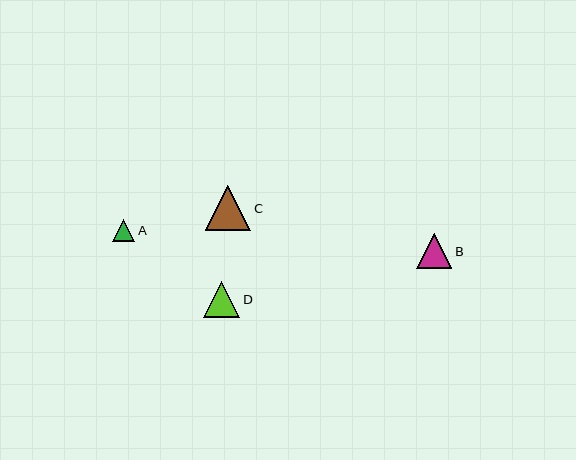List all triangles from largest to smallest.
From largest to smallest: C, D, B, A.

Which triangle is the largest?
Triangle C is the largest with a size of approximately 45 pixels.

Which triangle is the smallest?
Triangle A is the smallest with a size of approximately 22 pixels.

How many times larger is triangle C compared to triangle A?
Triangle C is approximately 2.1 times the size of triangle A.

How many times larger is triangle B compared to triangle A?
Triangle B is approximately 1.6 times the size of triangle A.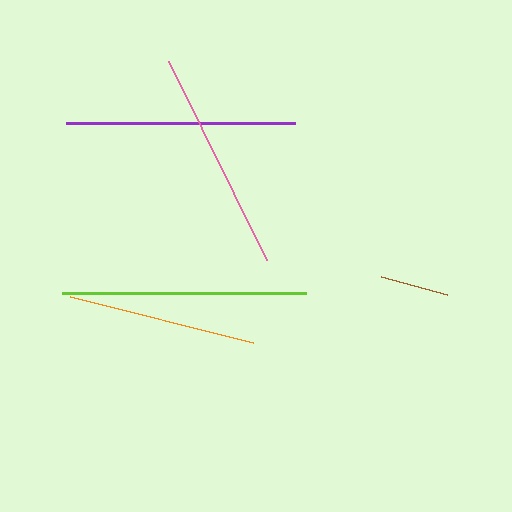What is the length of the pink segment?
The pink segment is approximately 222 pixels long.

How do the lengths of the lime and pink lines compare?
The lime and pink lines are approximately the same length.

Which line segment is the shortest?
The brown line is the shortest at approximately 69 pixels.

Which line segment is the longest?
The lime line is the longest at approximately 244 pixels.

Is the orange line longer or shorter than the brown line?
The orange line is longer than the brown line.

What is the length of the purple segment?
The purple segment is approximately 230 pixels long.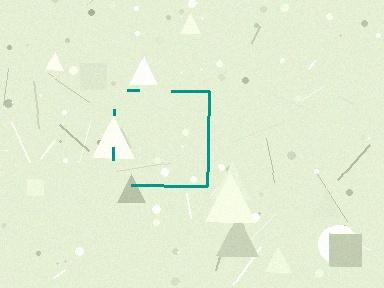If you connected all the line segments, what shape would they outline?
They would outline a square.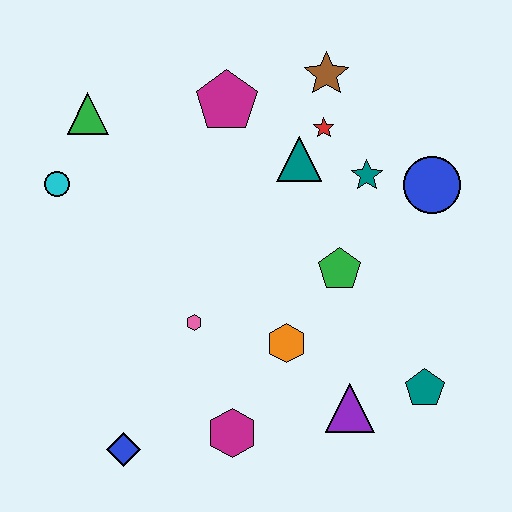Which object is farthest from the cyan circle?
The teal pentagon is farthest from the cyan circle.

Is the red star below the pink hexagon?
No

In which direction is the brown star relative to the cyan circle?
The brown star is to the right of the cyan circle.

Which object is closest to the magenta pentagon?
The teal triangle is closest to the magenta pentagon.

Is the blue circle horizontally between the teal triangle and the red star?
No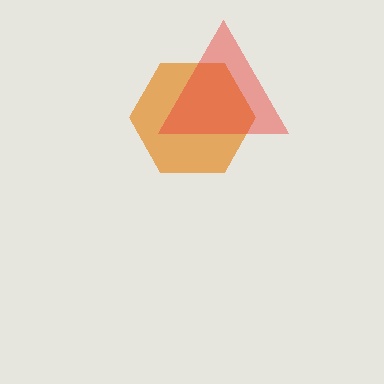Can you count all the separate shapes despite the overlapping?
Yes, there are 2 separate shapes.